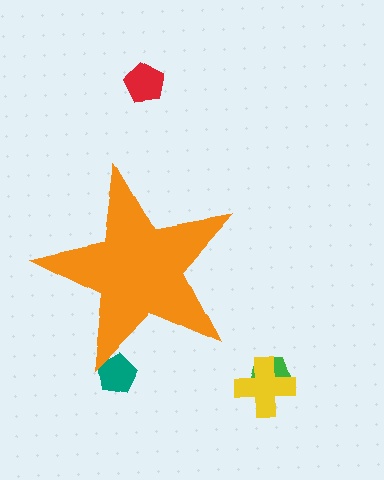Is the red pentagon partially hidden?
No, the red pentagon is fully visible.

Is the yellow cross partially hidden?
No, the yellow cross is fully visible.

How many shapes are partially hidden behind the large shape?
1 shape is partially hidden.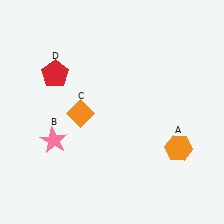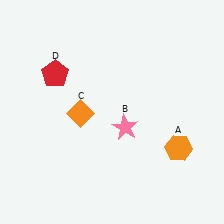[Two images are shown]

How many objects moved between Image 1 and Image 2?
1 object moved between the two images.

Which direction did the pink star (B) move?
The pink star (B) moved right.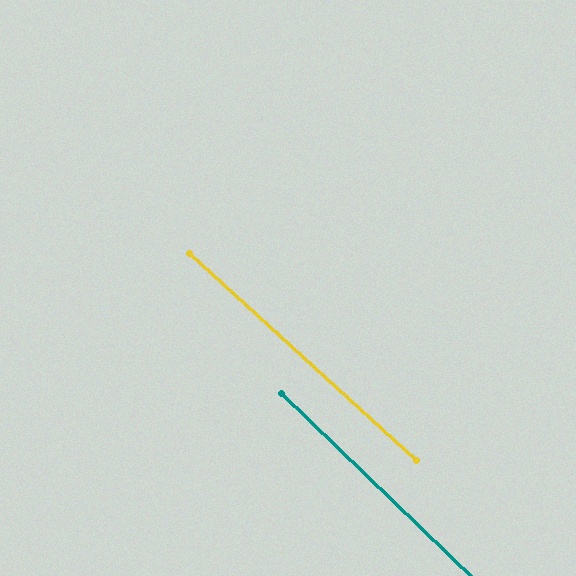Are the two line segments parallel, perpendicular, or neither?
Parallel — their directions differ by only 1.6°.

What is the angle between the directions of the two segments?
Approximately 2 degrees.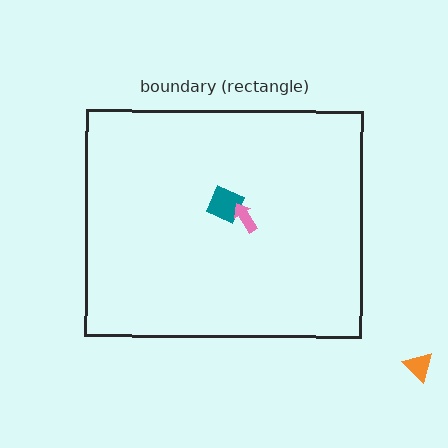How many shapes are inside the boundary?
2 inside, 1 outside.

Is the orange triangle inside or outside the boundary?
Outside.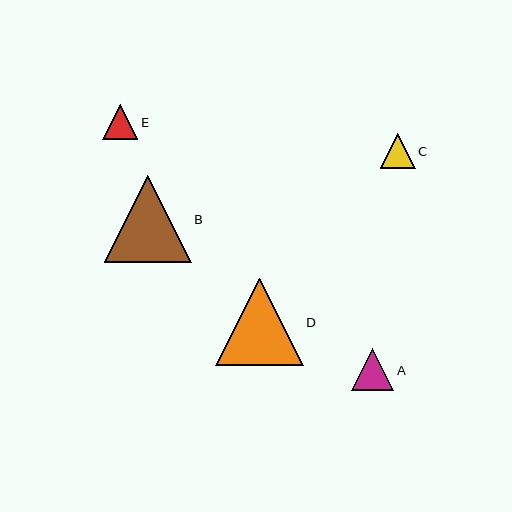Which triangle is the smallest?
Triangle C is the smallest with a size of approximately 35 pixels.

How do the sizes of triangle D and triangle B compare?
Triangle D and triangle B are approximately the same size.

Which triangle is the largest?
Triangle D is the largest with a size of approximately 87 pixels.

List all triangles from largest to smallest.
From largest to smallest: D, B, A, E, C.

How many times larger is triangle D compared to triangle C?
Triangle D is approximately 2.5 times the size of triangle C.